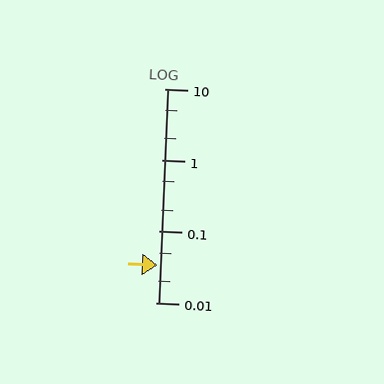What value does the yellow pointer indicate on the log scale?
The pointer indicates approximately 0.034.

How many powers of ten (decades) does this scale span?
The scale spans 3 decades, from 0.01 to 10.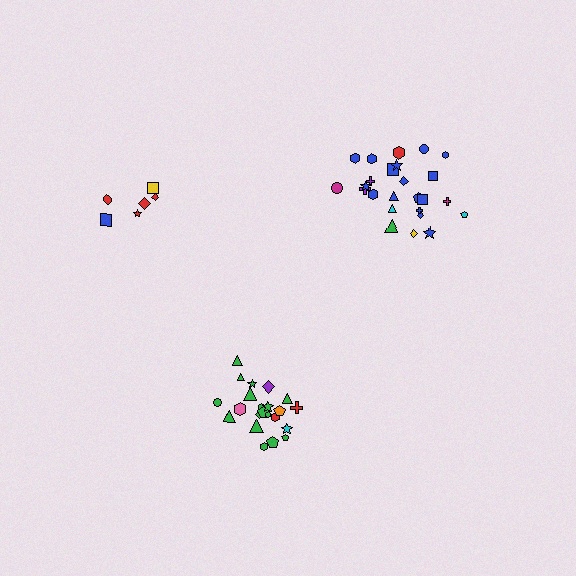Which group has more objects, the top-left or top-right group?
The top-right group.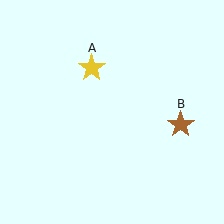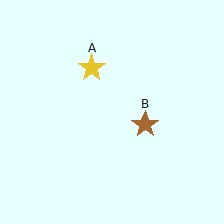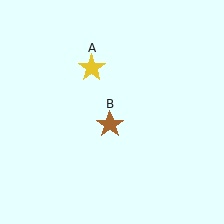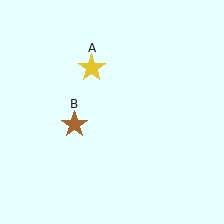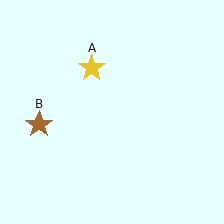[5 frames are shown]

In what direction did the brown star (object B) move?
The brown star (object B) moved left.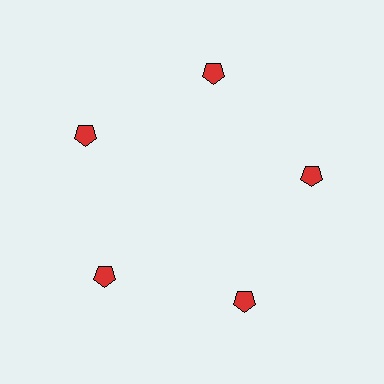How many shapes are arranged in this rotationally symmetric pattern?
There are 5 shapes, arranged in 5 groups of 1.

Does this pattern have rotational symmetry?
Yes, this pattern has 5-fold rotational symmetry. It looks the same after rotating 72 degrees around the center.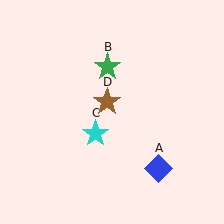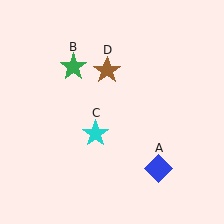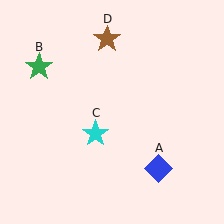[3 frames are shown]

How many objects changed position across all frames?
2 objects changed position: green star (object B), brown star (object D).